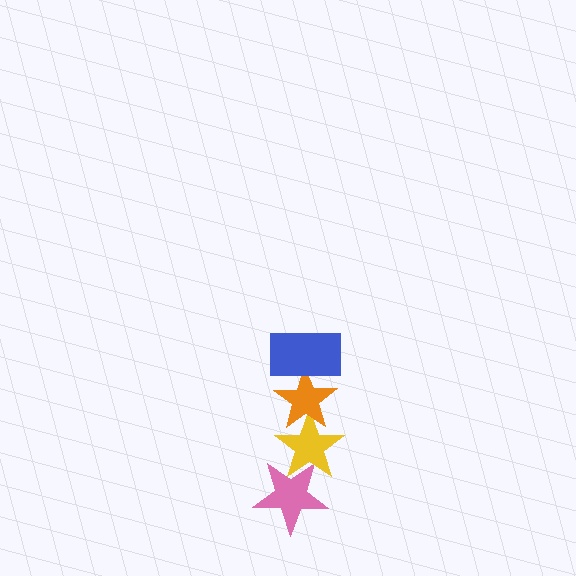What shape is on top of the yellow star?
The orange star is on top of the yellow star.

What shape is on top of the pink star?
The yellow star is on top of the pink star.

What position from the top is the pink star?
The pink star is 4th from the top.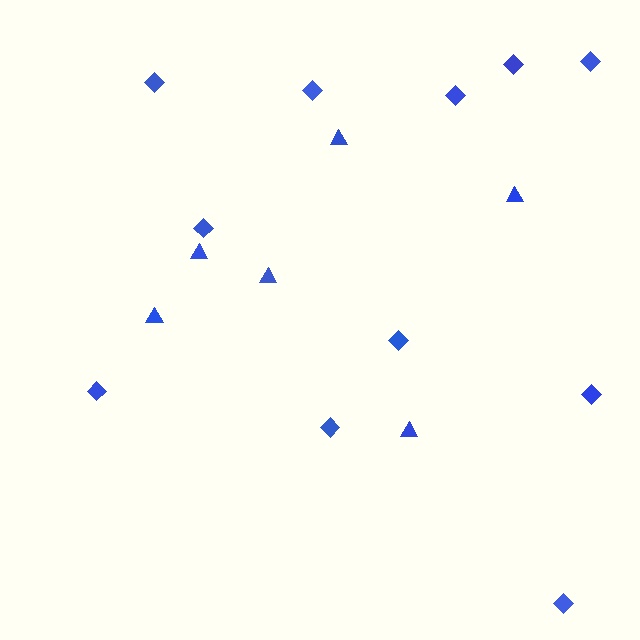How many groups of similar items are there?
There are 2 groups: one group of diamonds (11) and one group of triangles (6).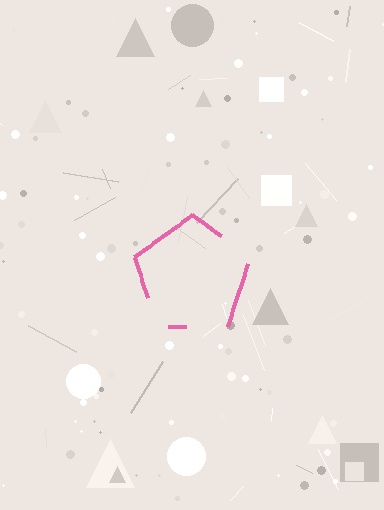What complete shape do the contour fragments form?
The contour fragments form a pentagon.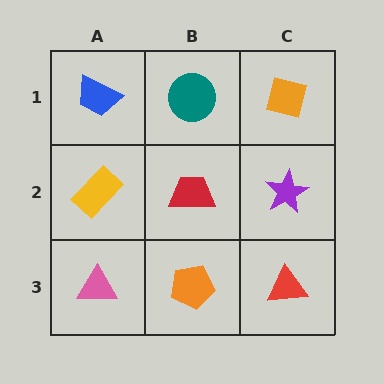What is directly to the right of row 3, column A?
An orange pentagon.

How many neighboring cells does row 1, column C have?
2.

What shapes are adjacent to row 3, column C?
A purple star (row 2, column C), an orange pentagon (row 3, column B).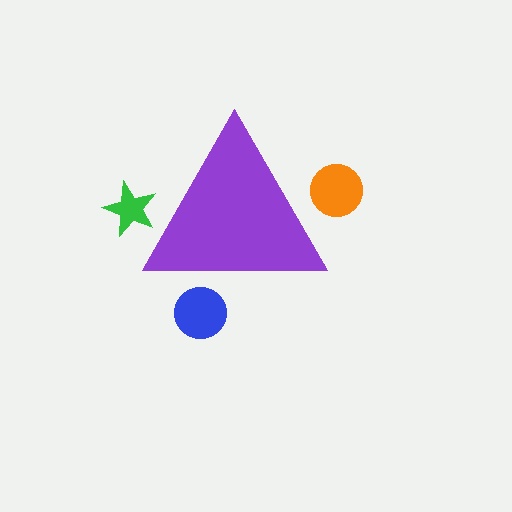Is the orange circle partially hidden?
Yes, the orange circle is partially hidden behind the purple triangle.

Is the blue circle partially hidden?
Yes, the blue circle is partially hidden behind the purple triangle.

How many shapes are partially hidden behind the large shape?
3 shapes are partially hidden.